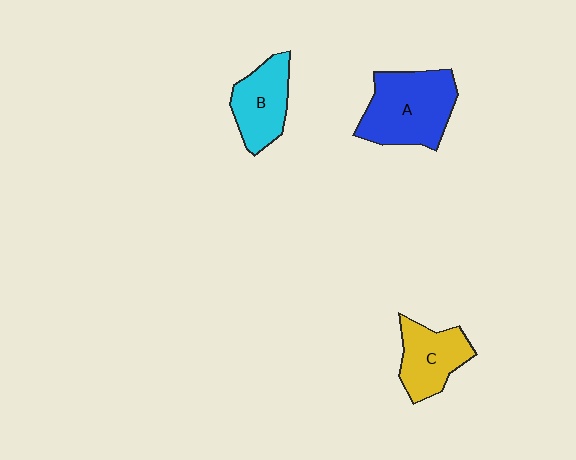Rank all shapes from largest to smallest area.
From largest to smallest: A (blue), C (yellow), B (cyan).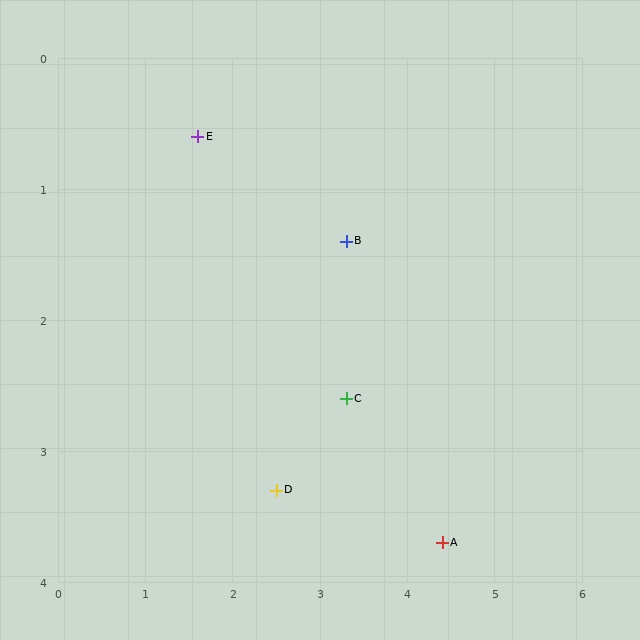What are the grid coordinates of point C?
Point C is at approximately (3.3, 2.6).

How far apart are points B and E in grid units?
Points B and E are about 1.9 grid units apart.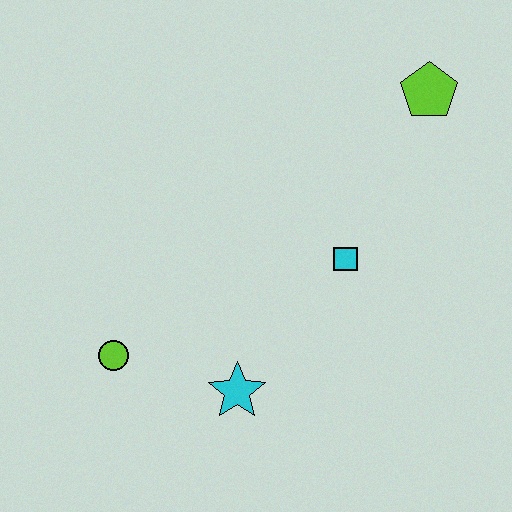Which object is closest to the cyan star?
The lime circle is closest to the cyan star.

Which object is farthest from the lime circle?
The lime pentagon is farthest from the lime circle.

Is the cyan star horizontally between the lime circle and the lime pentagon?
Yes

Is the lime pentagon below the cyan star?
No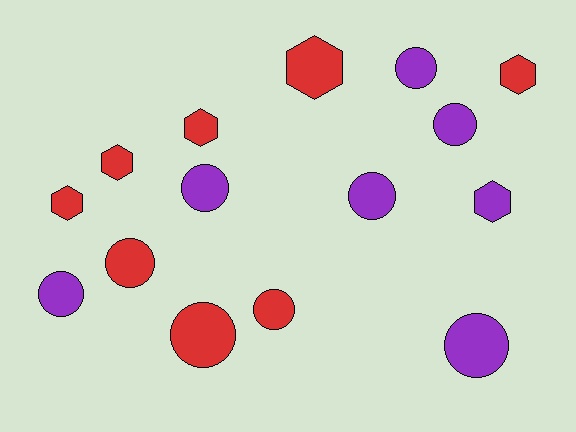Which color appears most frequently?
Red, with 8 objects.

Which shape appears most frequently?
Circle, with 9 objects.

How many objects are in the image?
There are 15 objects.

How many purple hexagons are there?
There is 1 purple hexagon.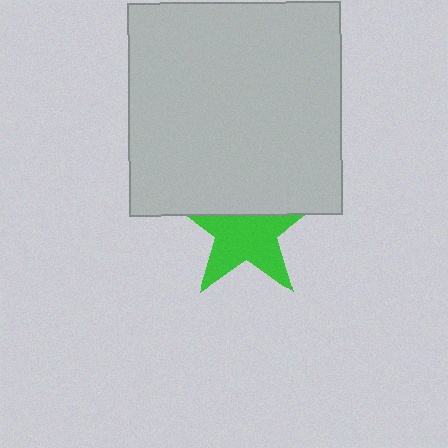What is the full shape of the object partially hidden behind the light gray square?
The partially hidden object is a green star.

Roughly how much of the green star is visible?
About half of it is visible (roughly 64%).